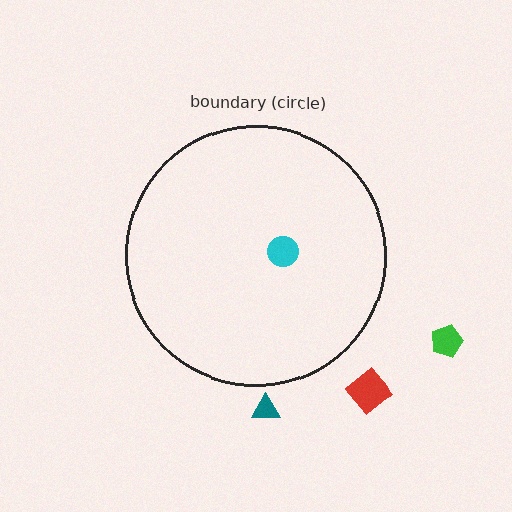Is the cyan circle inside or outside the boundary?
Inside.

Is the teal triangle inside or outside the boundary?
Outside.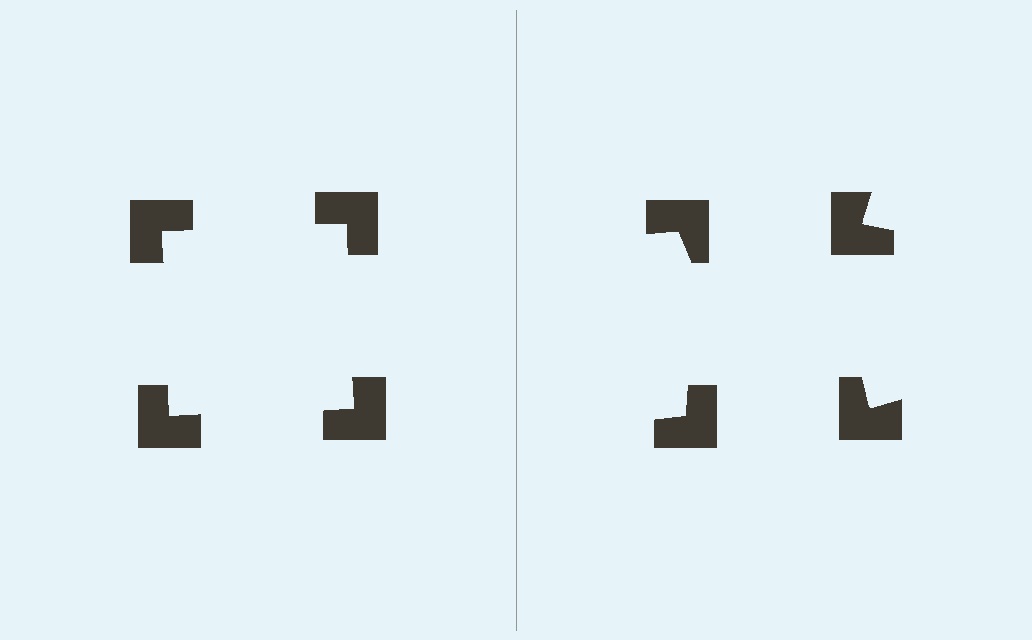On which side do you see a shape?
An illusory square appears on the left side. On the right side the wedge cuts are rotated, so no coherent shape forms.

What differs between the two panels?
The notched squares are positioned identically on both sides; only the wedge orientations differ. On the left they align to a square; on the right they are misaligned.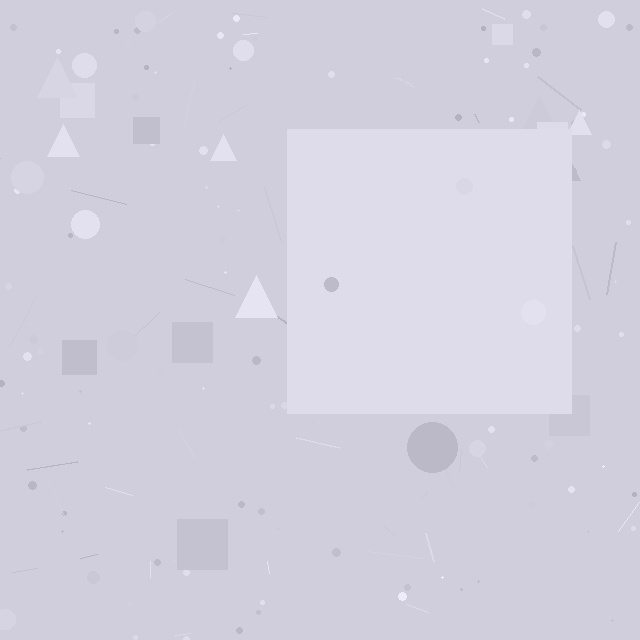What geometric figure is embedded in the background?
A square is embedded in the background.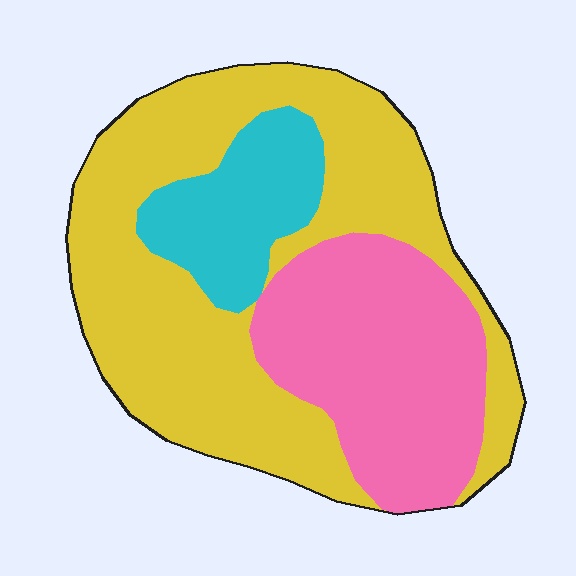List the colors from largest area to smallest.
From largest to smallest: yellow, pink, cyan.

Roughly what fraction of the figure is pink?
Pink takes up between a quarter and a half of the figure.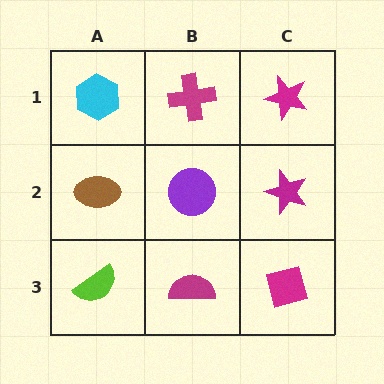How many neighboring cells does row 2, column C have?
3.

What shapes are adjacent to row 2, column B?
A magenta cross (row 1, column B), a magenta semicircle (row 3, column B), a brown ellipse (row 2, column A), a magenta star (row 2, column C).